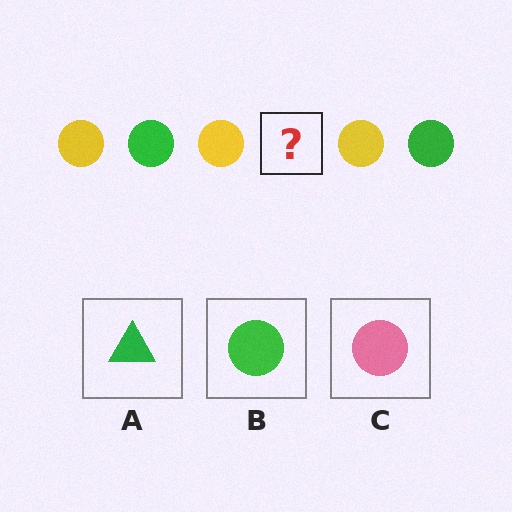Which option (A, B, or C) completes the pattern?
B.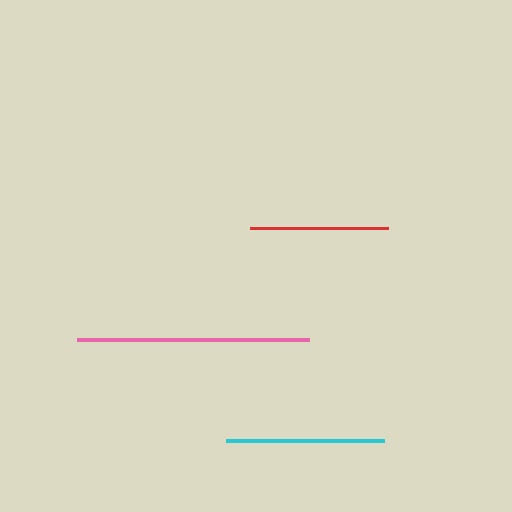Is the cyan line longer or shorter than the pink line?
The pink line is longer than the cyan line.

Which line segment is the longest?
The pink line is the longest at approximately 232 pixels.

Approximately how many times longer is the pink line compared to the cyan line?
The pink line is approximately 1.5 times the length of the cyan line.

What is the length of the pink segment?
The pink segment is approximately 232 pixels long.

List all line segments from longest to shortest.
From longest to shortest: pink, cyan, red.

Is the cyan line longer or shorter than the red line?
The cyan line is longer than the red line.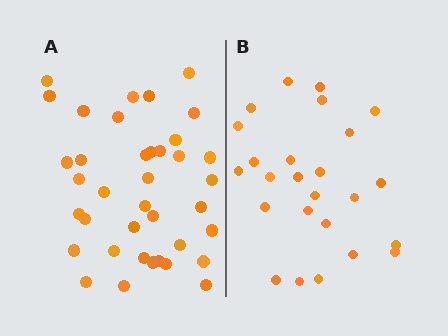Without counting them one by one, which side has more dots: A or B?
Region A (the left region) has more dots.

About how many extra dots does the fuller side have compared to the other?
Region A has approximately 15 more dots than region B.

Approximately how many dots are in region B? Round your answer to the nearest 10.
About 20 dots. (The exact count is 25, which rounds to 20.)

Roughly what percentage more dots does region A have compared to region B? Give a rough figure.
About 50% more.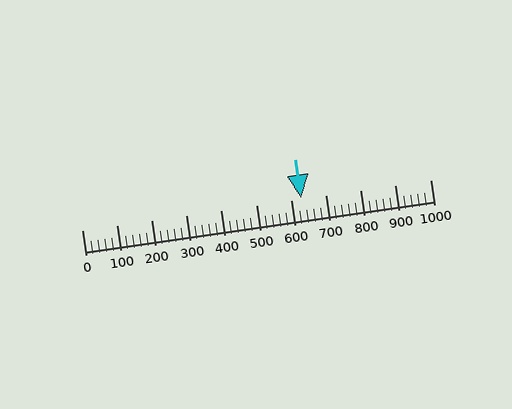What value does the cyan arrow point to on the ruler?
The cyan arrow points to approximately 630.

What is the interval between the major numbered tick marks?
The major tick marks are spaced 100 units apart.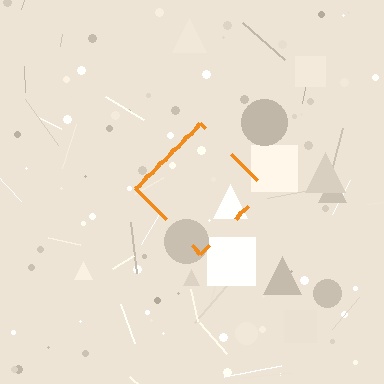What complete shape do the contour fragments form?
The contour fragments form a diamond.